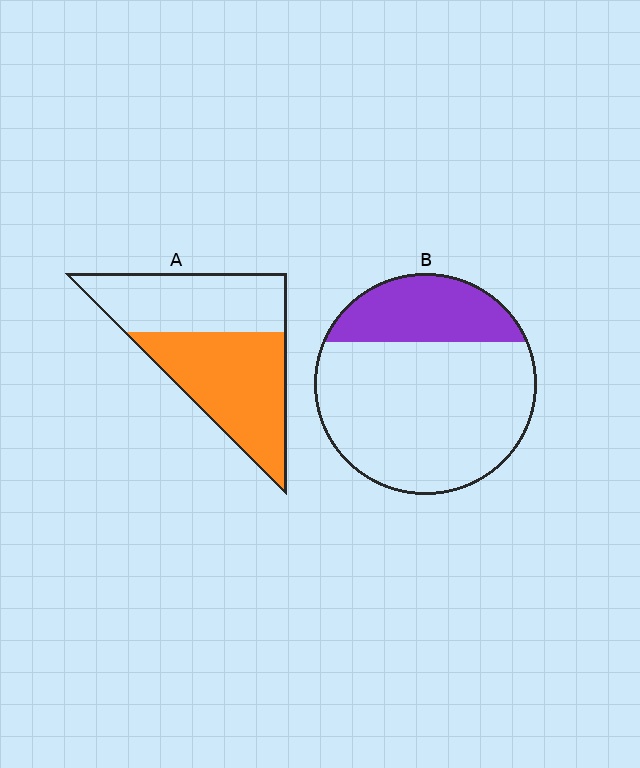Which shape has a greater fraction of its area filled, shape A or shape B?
Shape A.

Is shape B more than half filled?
No.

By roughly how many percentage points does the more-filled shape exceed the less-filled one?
By roughly 30 percentage points (A over B).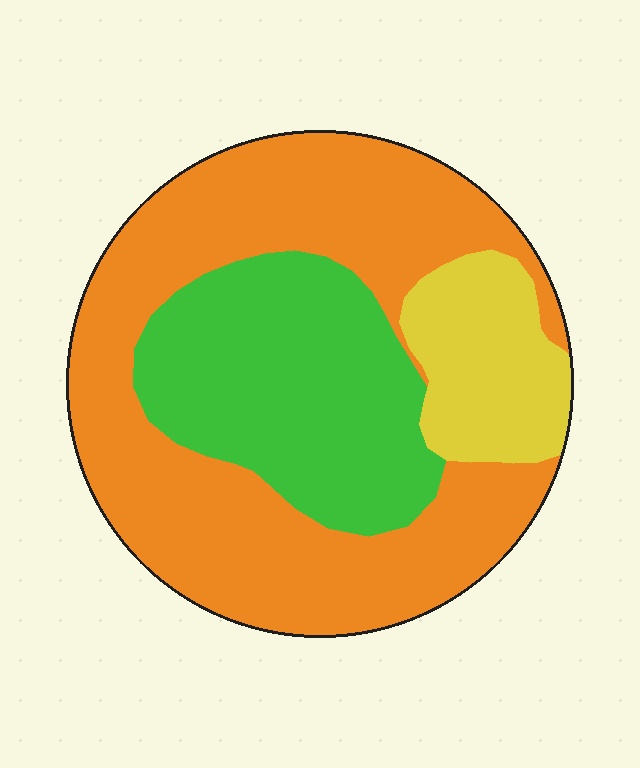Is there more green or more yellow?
Green.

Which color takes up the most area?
Orange, at roughly 55%.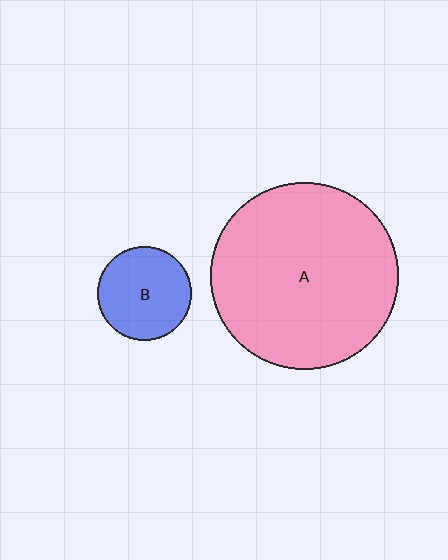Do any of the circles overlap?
No, none of the circles overlap.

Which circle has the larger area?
Circle A (pink).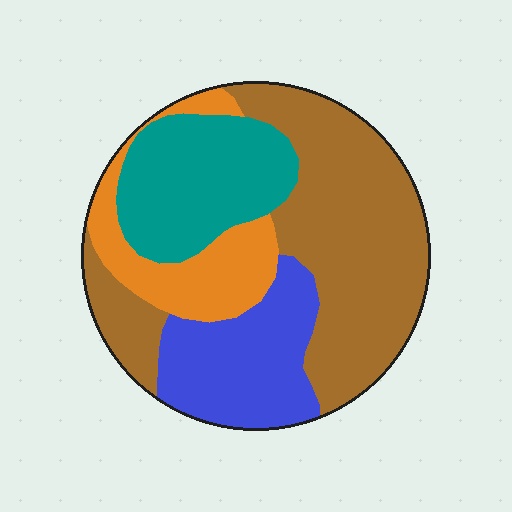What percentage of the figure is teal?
Teal takes up between a sixth and a third of the figure.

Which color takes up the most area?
Brown, at roughly 45%.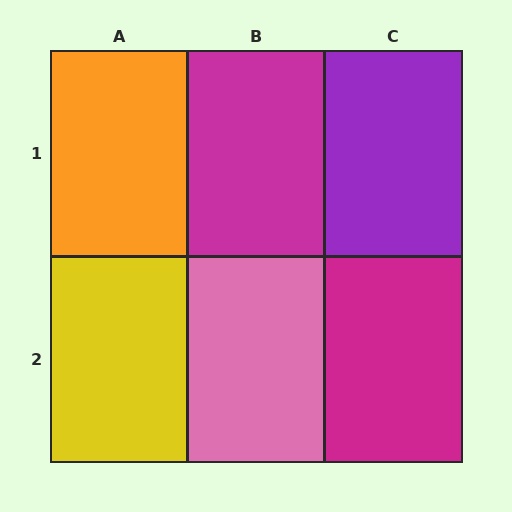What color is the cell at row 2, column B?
Pink.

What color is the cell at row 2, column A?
Yellow.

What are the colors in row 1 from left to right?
Orange, magenta, purple.